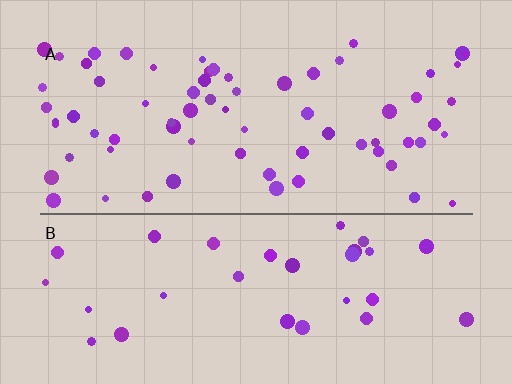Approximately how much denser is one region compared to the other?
Approximately 2.1× — region A over region B.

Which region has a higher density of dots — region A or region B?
A (the top).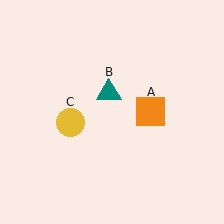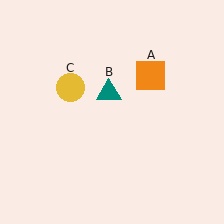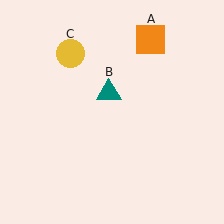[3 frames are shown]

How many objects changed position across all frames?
2 objects changed position: orange square (object A), yellow circle (object C).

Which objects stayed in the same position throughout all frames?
Teal triangle (object B) remained stationary.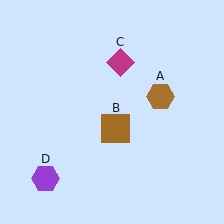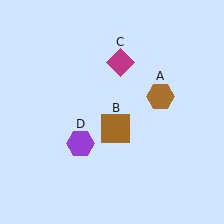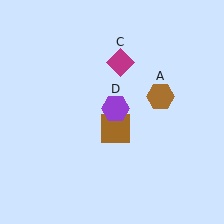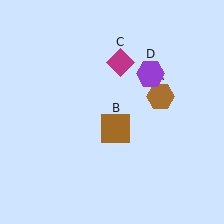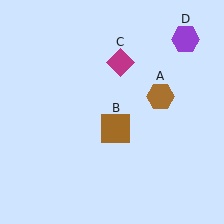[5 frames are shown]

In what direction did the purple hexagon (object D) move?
The purple hexagon (object D) moved up and to the right.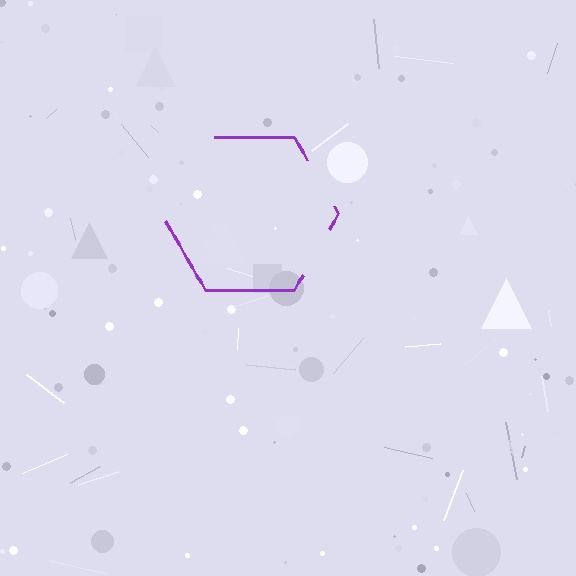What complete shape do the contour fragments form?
The contour fragments form a hexagon.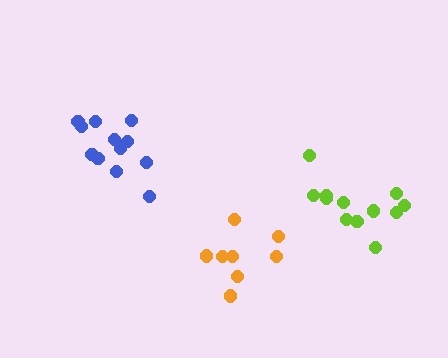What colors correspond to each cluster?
The clusters are colored: blue, orange, lime.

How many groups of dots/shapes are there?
There are 3 groups.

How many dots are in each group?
Group 1: 12 dots, Group 2: 8 dots, Group 3: 12 dots (32 total).